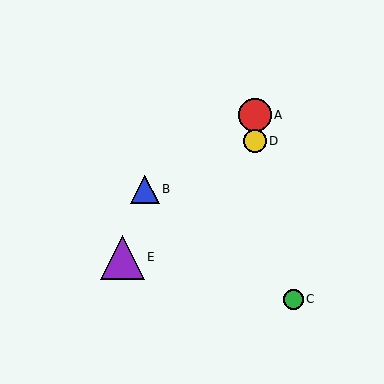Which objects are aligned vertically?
Objects A, D are aligned vertically.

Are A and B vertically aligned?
No, A is at x≈255 and B is at x≈145.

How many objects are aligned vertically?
2 objects (A, D) are aligned vertically.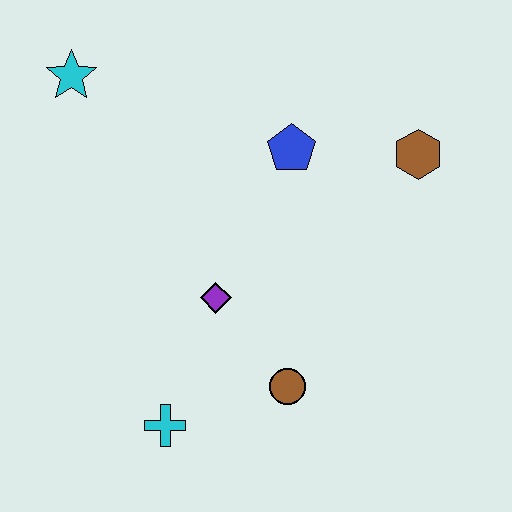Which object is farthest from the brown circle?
The cyan star is farthest from the brown circle.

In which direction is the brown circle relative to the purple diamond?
The brown circle is below the purple diamond.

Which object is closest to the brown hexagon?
The blue pentagon is closest to the brown hexagon.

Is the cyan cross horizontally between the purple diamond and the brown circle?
No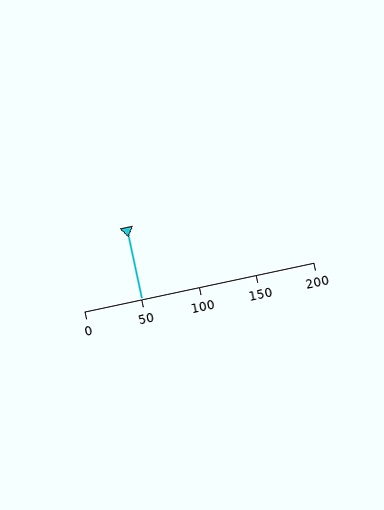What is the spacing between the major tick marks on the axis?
The major ticks are spaced 50 apart.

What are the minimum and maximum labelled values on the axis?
The axis runs from 0 to 200.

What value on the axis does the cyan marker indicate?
The marker indicates approximately 50.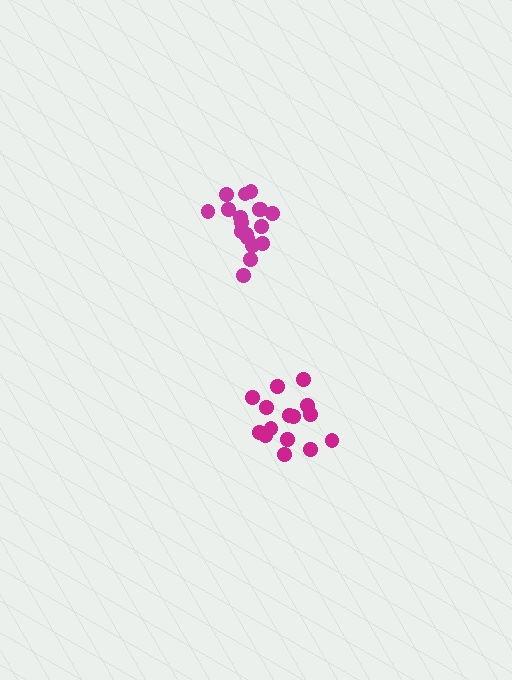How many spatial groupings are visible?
There are 2 spatial groupings.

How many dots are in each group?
Group 1: 15 dots, Group 2: 18 dots (33 total).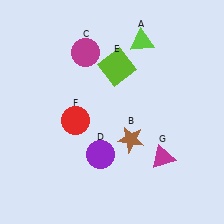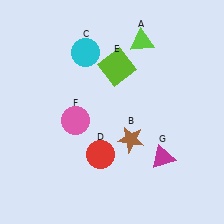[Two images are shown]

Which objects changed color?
C changed from magenta to cyan. D changed from purple to red. F changed from red to pink.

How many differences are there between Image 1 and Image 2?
There are 3 differences between the two images.